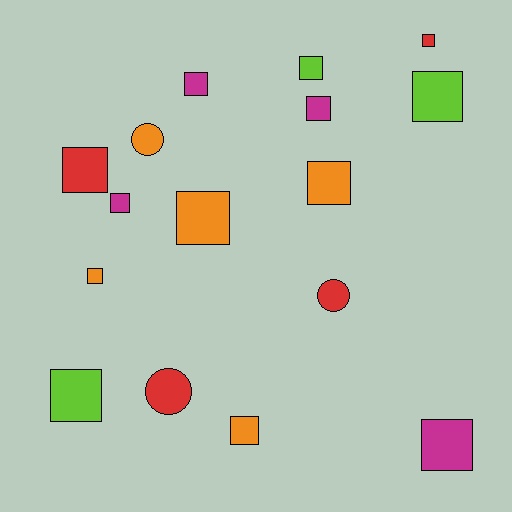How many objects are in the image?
There are 16 objects.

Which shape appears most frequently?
Square, with 13 objects.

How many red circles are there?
There are 2 red circles.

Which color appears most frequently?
Orange, with 5 objects.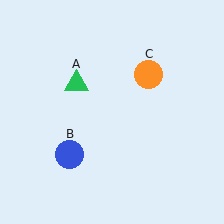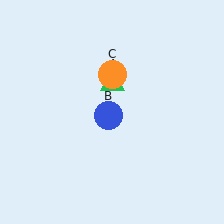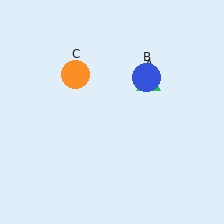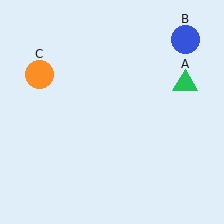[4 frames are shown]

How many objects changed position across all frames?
3 objects changed position: green triangle (object A), blue circle (object B), orange circle (object C).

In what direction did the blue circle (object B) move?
The blue circle (object B) moved up and to the right.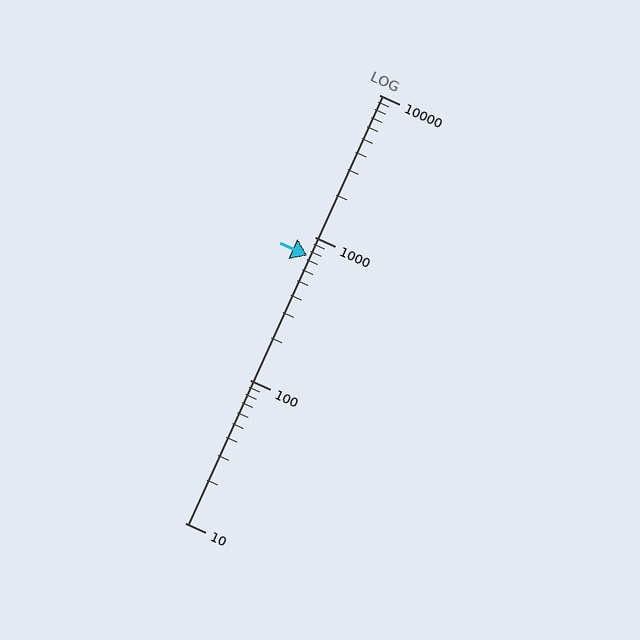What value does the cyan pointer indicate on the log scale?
The pointer indicates approximately 750.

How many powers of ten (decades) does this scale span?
The scale spans 3 decades, from 10 to 10000.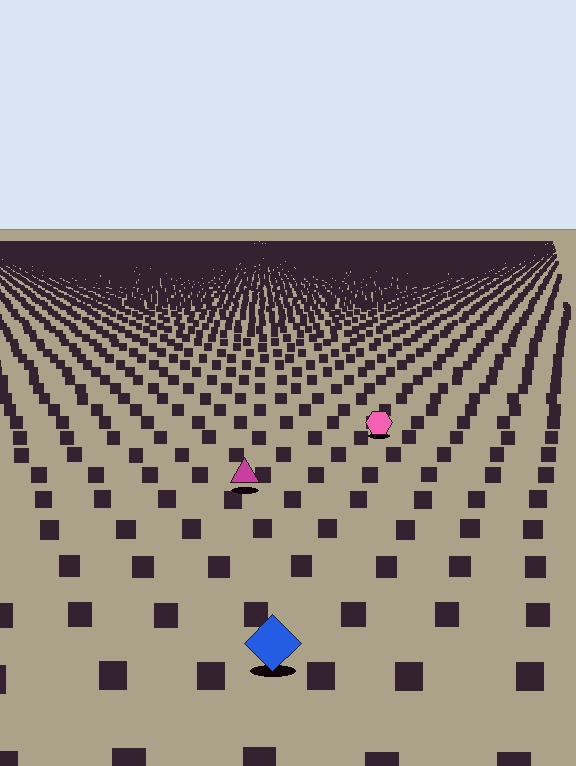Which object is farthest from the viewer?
The pink hexagon is farthest from the viewer. It appears smaller and the ground texture around it is denser.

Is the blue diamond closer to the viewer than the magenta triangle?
Yes. The blue diamond is closer — you can tell from the texture gradient: the ground texture is coarser near it.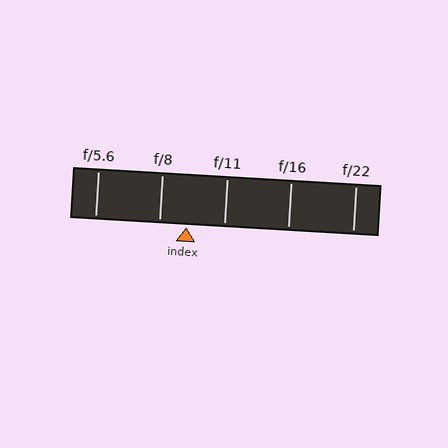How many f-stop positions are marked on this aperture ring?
There are 5 f-stop positions marked.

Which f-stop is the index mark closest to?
The index mark is closest to f/8.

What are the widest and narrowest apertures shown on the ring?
The widest aperture shown is f/5.6 and the narrowest is f/22.